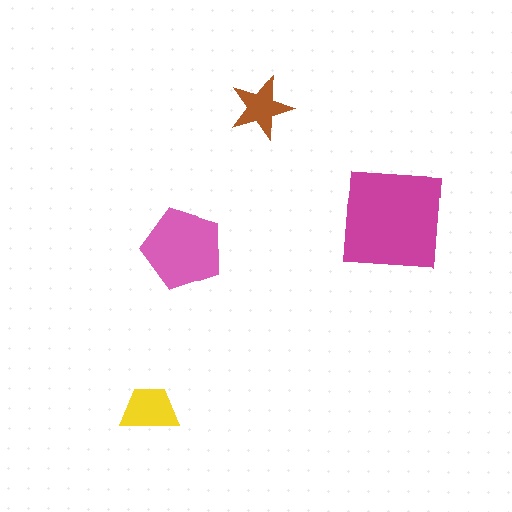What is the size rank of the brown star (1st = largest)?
4th.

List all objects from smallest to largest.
The brown star, the yellow trapezoid, the pink pentagon, the magenta square.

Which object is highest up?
The brown star is topmost.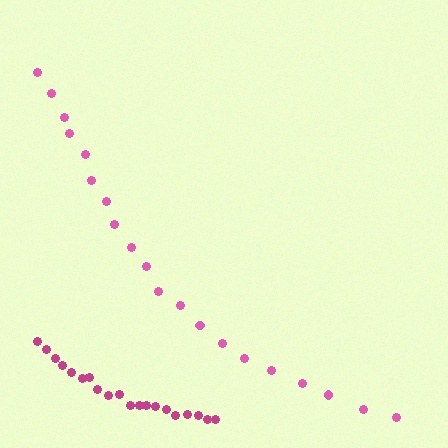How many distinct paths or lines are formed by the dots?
There are 2 distinct paths.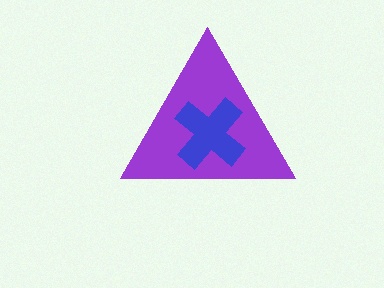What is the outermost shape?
The purple triangle.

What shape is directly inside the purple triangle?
The blue cross.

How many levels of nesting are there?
2.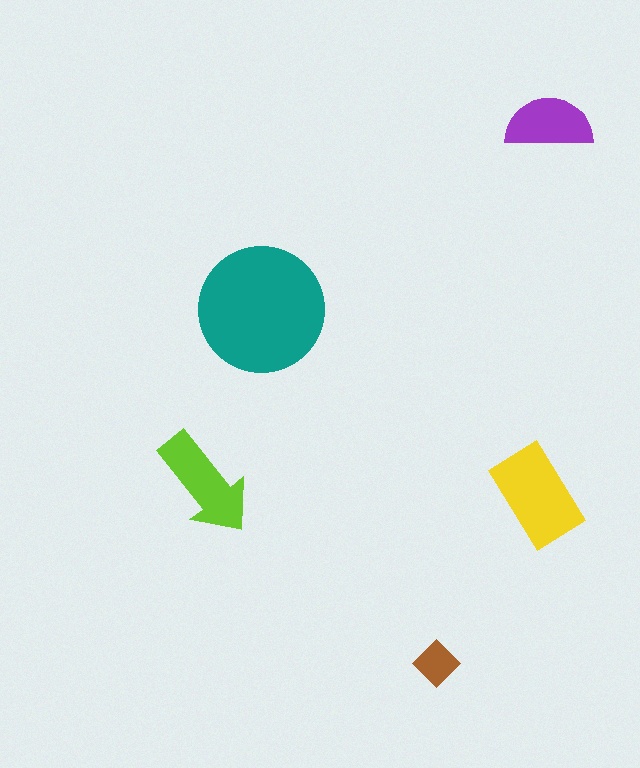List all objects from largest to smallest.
The teal circle, the yellow rectangle, the lime arrow, the purple semicircle, the brown diamond.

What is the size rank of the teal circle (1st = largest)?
1st.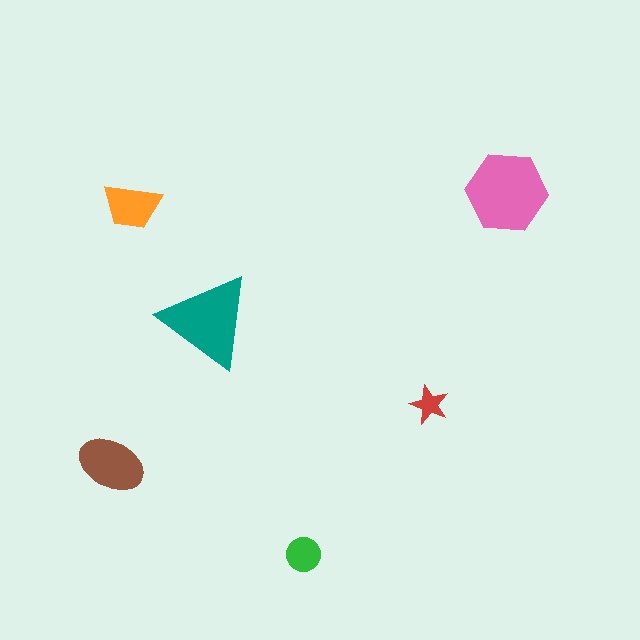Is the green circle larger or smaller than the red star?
Larger.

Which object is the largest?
The pink hexagon.